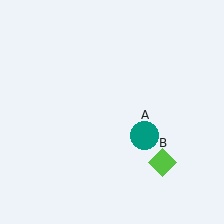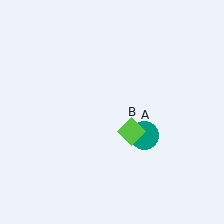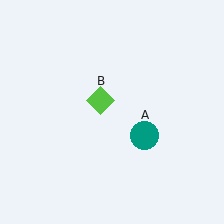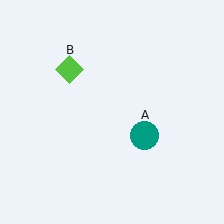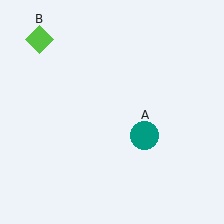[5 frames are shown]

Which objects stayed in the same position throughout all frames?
Teal circle (object A) remained stationary.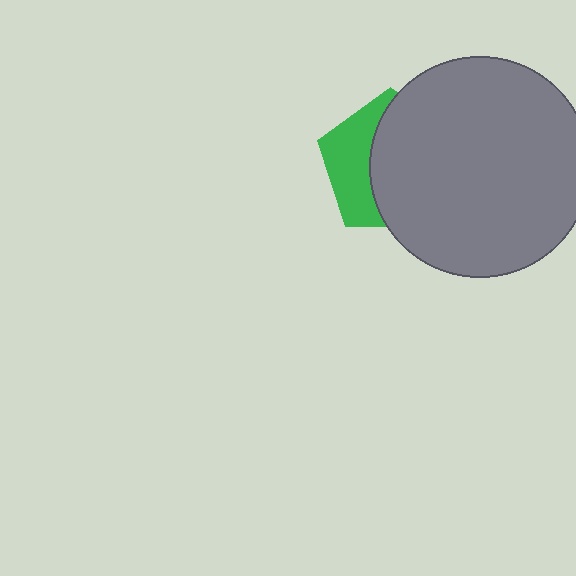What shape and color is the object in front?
The object in front is a gray circle.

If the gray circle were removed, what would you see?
You would see the complete green pentagon.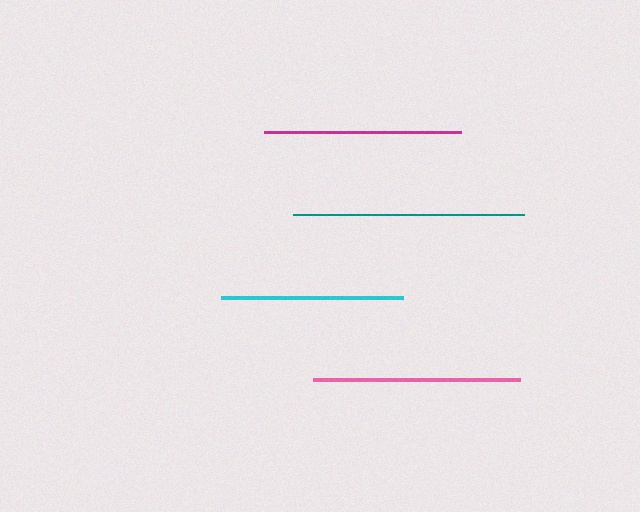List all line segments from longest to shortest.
From longest to shortest: teal, pink, magenta, cyan.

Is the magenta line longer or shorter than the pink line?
The pink line is longer than the magenta line.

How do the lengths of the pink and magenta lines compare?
The pink and magenta lines are approximately the same length.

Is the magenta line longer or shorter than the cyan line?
The magenta line is longer than the cyan line.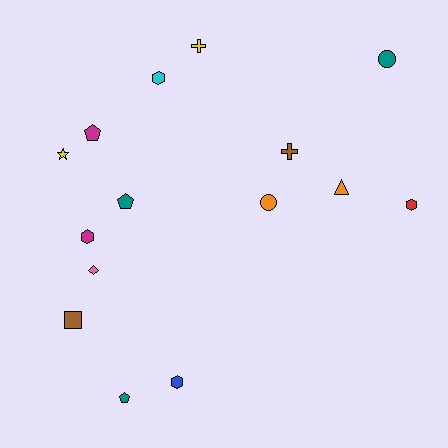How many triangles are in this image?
There is 1 triangle.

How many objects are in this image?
There are 15 objects.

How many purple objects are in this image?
There are no purple objects.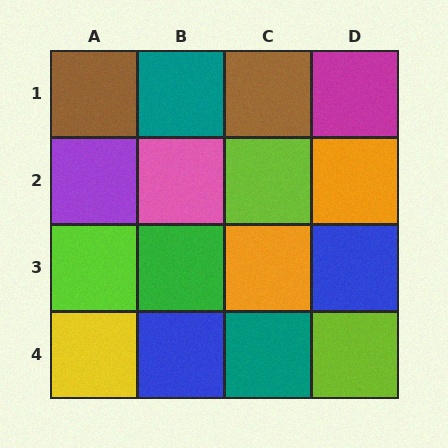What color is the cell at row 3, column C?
Orange.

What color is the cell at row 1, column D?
Magenta.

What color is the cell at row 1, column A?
Brown.